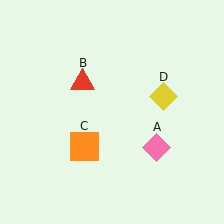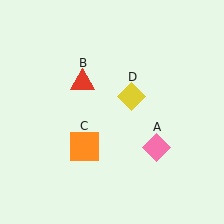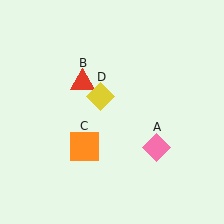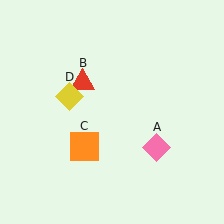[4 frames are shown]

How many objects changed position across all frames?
1 object changed position: yellow diamond (object D).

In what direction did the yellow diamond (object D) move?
The yellow diamond (object D) moved left.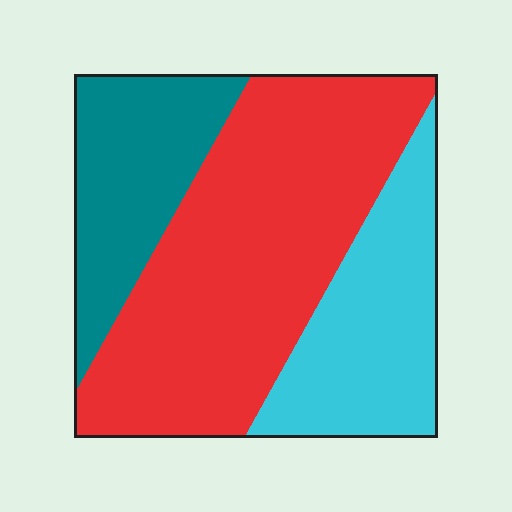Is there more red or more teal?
Red.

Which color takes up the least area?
Teal, at roughly 20%.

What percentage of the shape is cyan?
Cyan takes up about one quarter (1/4) of the shape.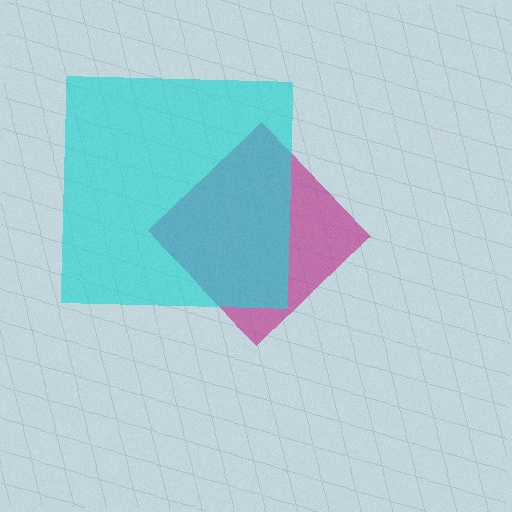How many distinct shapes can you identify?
There are 2 distinct shapes: a magenta diamond, a cyan square.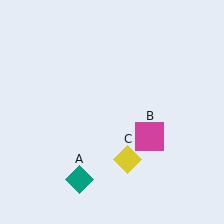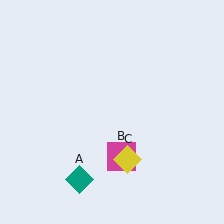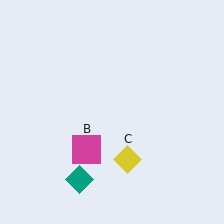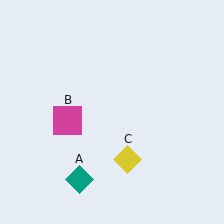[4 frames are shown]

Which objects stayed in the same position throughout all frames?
Teal diamond (object A) and yellow diamond (object C) remained stationary.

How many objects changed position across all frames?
1 object changed position: magenta square (object B).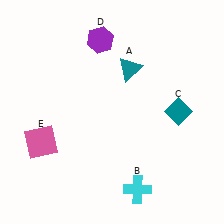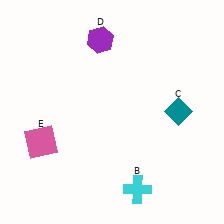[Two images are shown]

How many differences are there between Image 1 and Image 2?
There is 1 difference between the two images.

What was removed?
The teal triangle (A) was removed in Image 2.